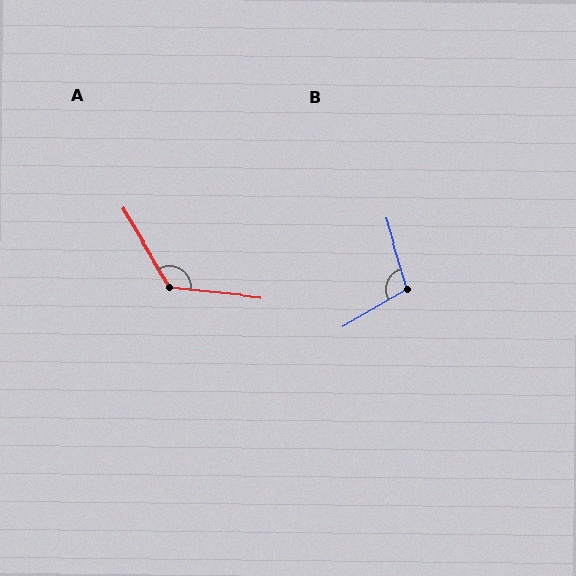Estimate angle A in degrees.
Approximately 127 degrees.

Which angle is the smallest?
B, at approximately 104 degrees.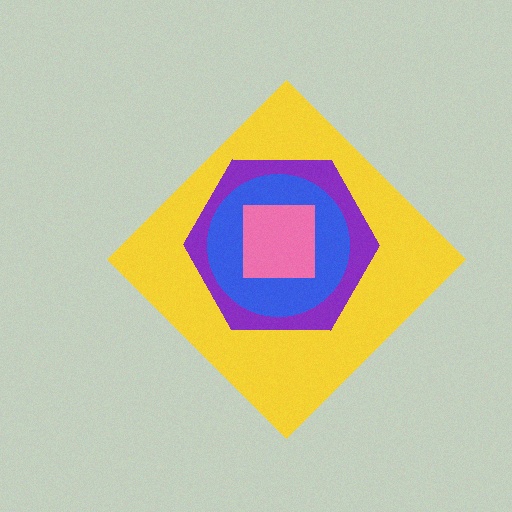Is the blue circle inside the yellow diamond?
Yes.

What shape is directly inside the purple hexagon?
The blue circle.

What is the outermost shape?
The yellow diamond.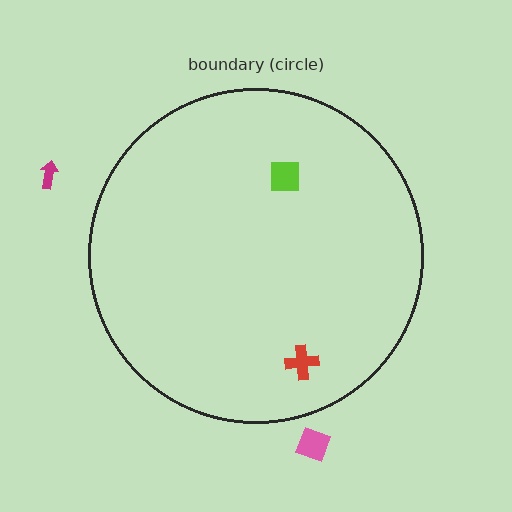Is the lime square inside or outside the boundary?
Inside.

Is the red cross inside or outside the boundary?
Inside.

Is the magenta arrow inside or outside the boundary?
Outside.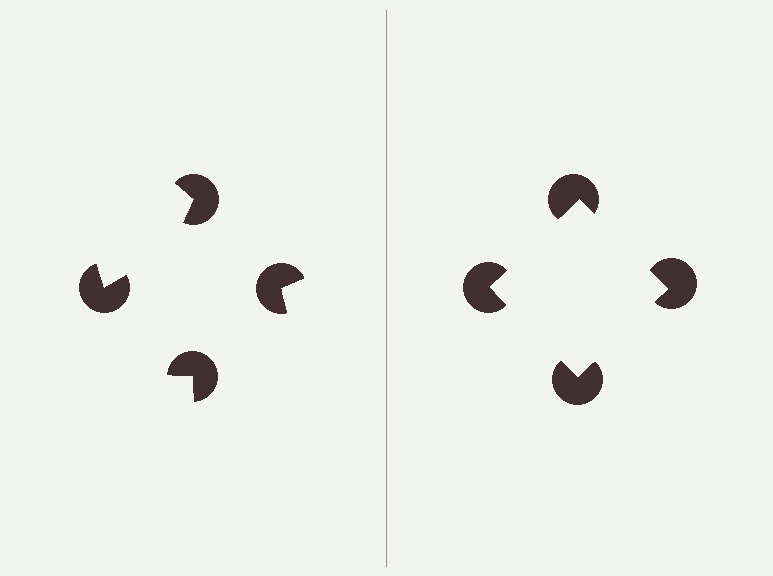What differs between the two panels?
The pac-man discs are positioned identically on both sides; only the wedge orientations differ. On the right they align to a square; on the left they are misaligned.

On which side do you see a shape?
An illusory square appears on the right side. On the left side the wedge cuts are rotated, so no coherent shape forms.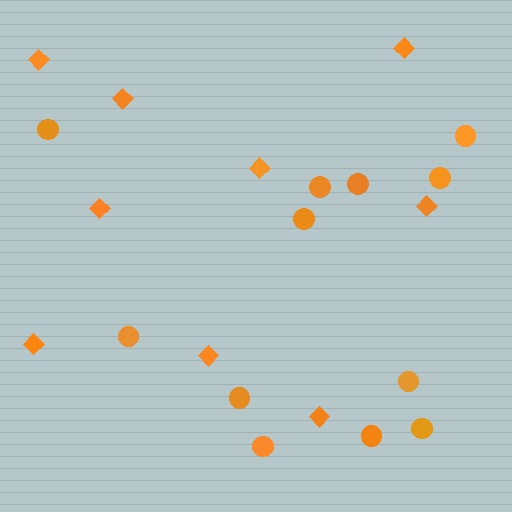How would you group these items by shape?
There are 2 groups: one group of circles (12) and one group of diamonds (9).